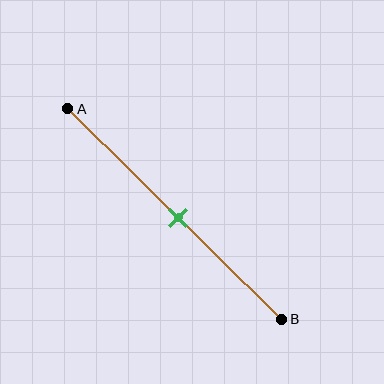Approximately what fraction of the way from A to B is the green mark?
The green mark is approximately 50% of the way from A to B.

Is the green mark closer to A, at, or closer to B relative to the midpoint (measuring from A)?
The green mark is approximately at the midpoint of segment AB.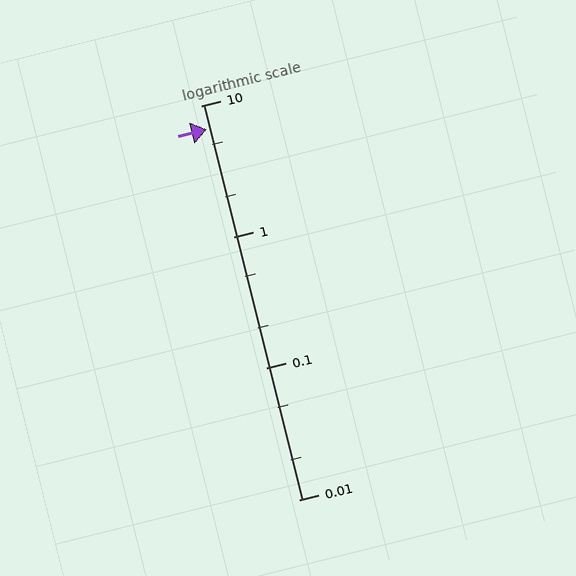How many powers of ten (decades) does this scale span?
The scale spans 3 decades, from 0.01 to 10.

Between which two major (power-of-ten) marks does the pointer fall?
The pointer is between 1 and 10.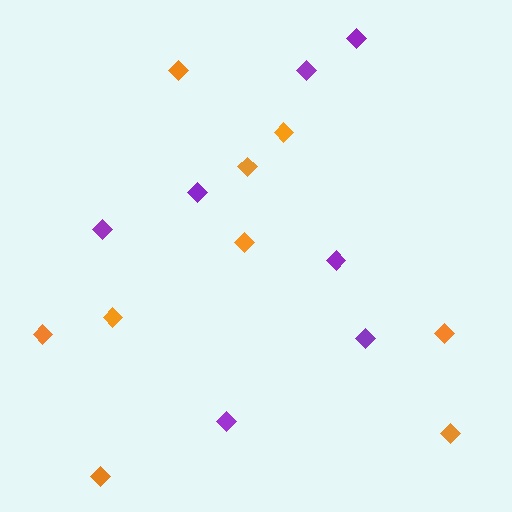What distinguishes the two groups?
There are 2 groups: one group of purple diamonds (7) and one group of orange diamonds (9).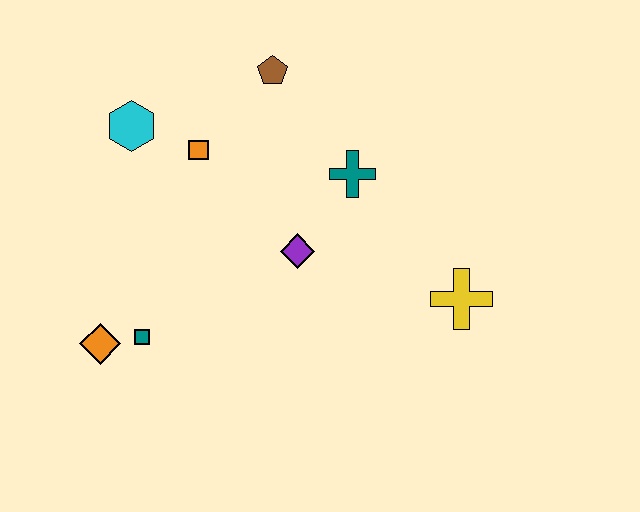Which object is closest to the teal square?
The orange diamond is closest to the teal square.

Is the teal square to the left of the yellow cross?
Yes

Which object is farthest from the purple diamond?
The orange diamond is farthest from the purple diamond.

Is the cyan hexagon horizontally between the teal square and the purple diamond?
No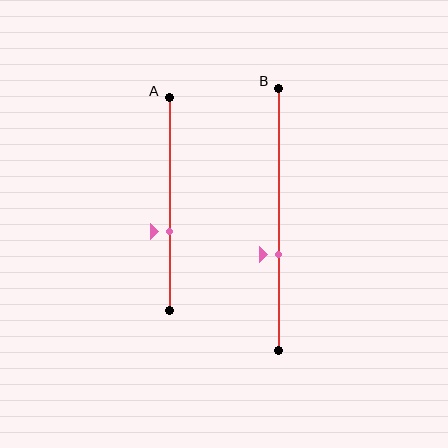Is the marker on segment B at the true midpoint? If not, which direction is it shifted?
No, the marker on segment B is shifted downward by about 14% of the segment length.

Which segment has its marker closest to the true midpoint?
Segment A has its marker closest to the true midpoint.